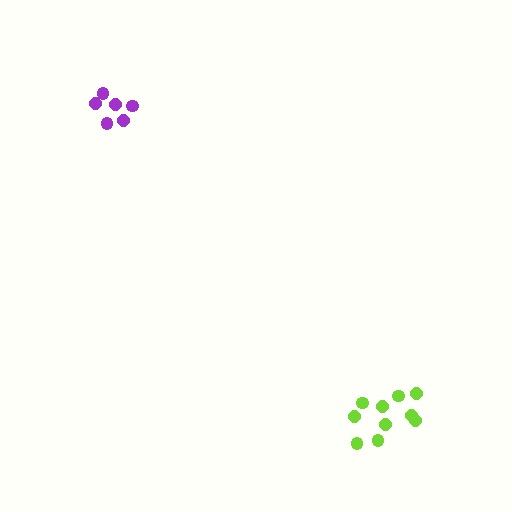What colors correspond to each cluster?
The clusters are colored: lime, purple.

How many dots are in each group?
Group 1: 10 dots, Group 2: 6 dots (16 total).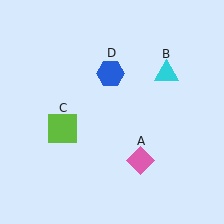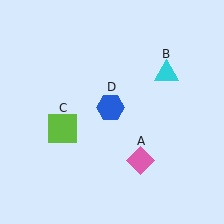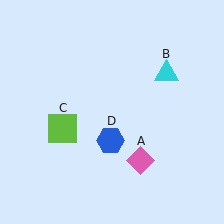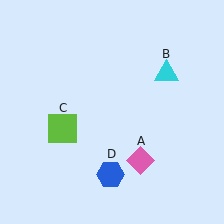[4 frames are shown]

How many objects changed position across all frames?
1 object changed position: blue hexagon (object D).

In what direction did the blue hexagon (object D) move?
The blue hexagon (object D) moved down.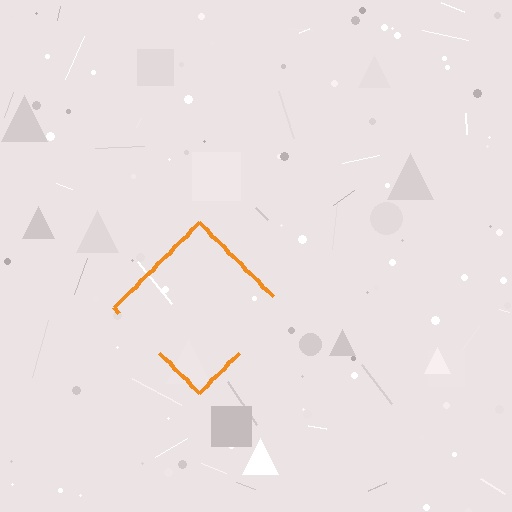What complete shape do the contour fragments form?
The contour fragments form a diamond.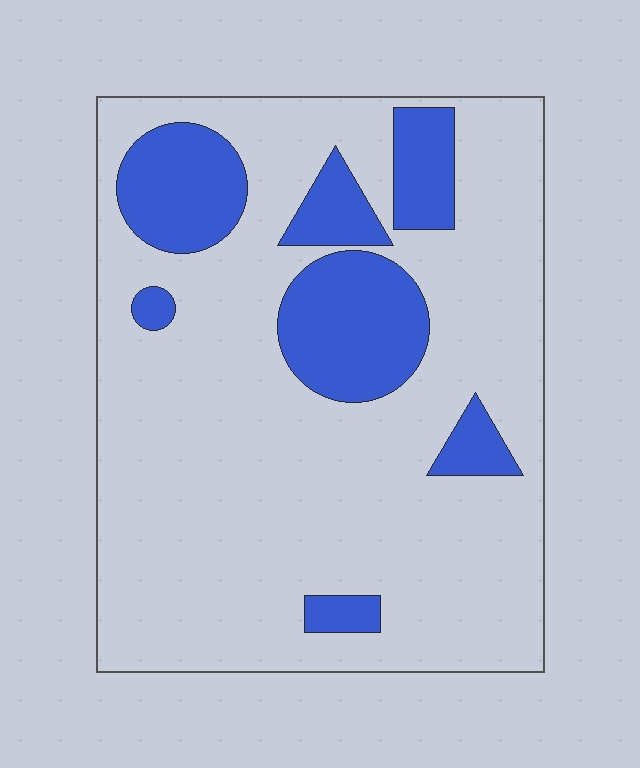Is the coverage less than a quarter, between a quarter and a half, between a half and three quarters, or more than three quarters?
Less than a quarter.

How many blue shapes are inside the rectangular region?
7.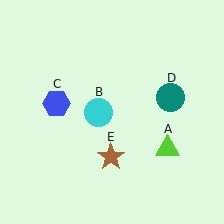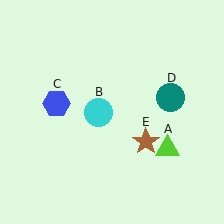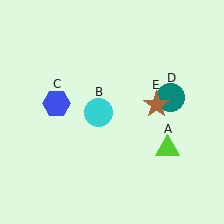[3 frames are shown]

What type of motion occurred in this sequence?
The brown star (object E) rotated counterclockwise around the center of the scene.